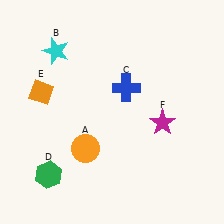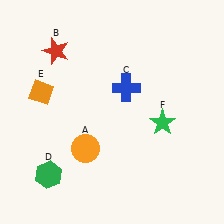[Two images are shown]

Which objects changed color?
B changed from cyan to red. F changed from magenta to green.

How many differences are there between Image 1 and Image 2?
There are 2 differences between the two images.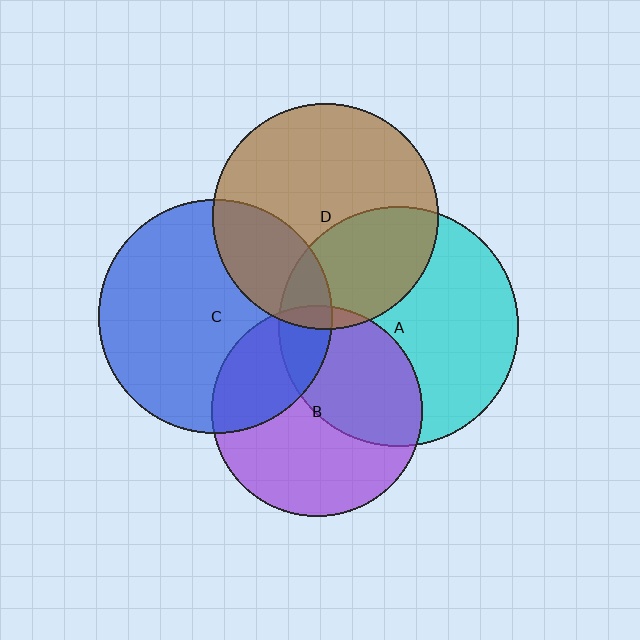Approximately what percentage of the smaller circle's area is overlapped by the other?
Approximately 15%.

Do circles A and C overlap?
Yes.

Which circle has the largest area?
Circle A (cyan).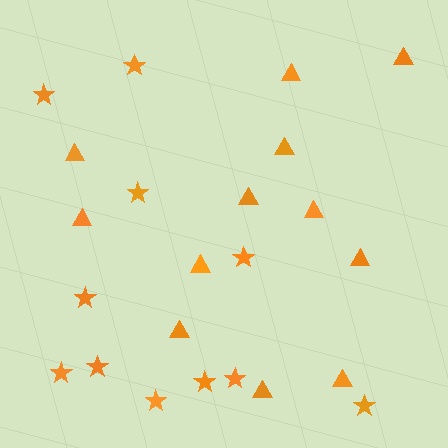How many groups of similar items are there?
There are 2 groups: one group of triangles (12) and one group of stars (11).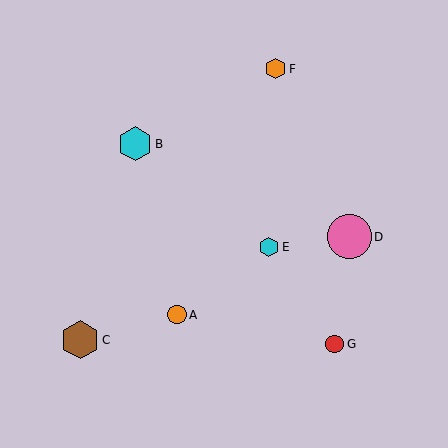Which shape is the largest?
The pink circle (labeled D) is the largest.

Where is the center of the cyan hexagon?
The center of the cyan hexagon is at (135, 144).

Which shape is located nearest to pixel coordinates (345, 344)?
The red circle (labeled G) at (335, 344) is nearest to that location.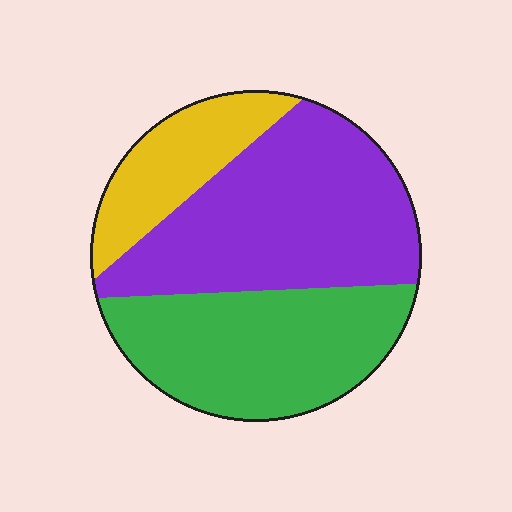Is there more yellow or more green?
Green.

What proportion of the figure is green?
Green takes up between a third and a half of the figure.